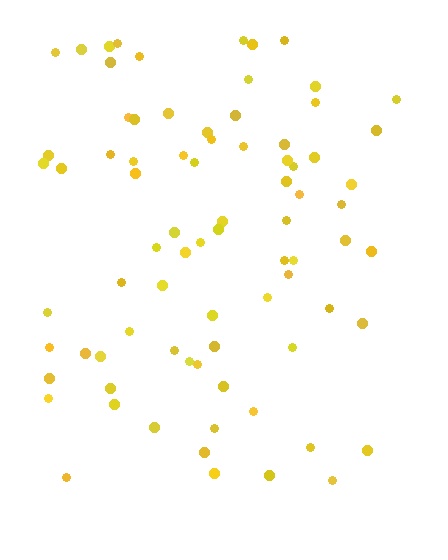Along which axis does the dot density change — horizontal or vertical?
Vertical.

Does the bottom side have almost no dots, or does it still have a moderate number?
Still a moderate number, just noticeably fewer than the top.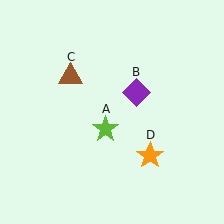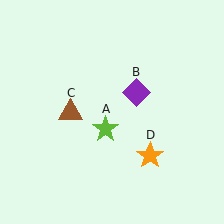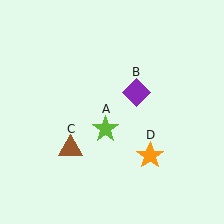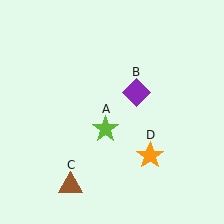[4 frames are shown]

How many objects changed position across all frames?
1 object changed position: brown triangle (object C).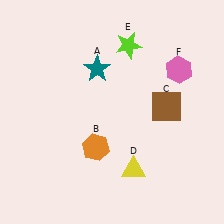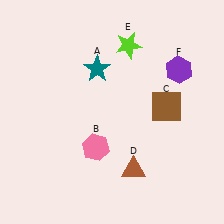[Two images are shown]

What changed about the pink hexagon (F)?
In Image 1, F is pink. In Image 2, it changed to purple.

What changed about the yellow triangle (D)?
In Image 1, D is yellow. In Image 2, it changed to brown.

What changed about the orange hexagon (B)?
In Image 1, B is orange. In Image 2, it changed to pink.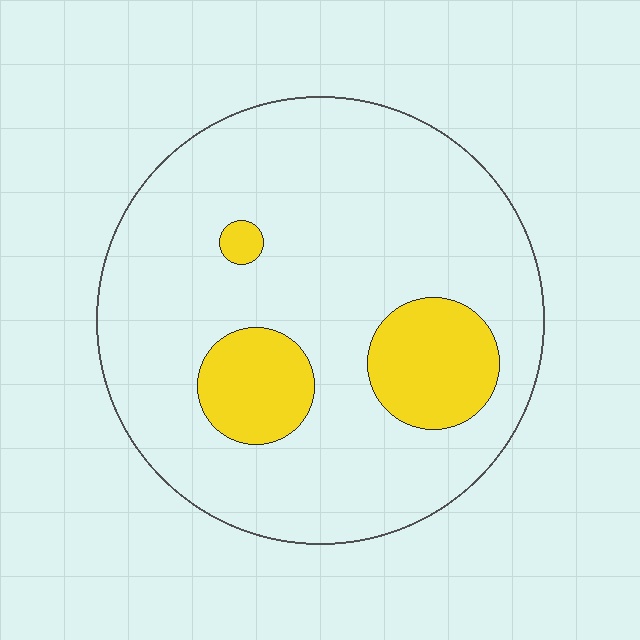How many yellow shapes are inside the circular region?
3.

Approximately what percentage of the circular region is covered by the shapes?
Approximately 15%.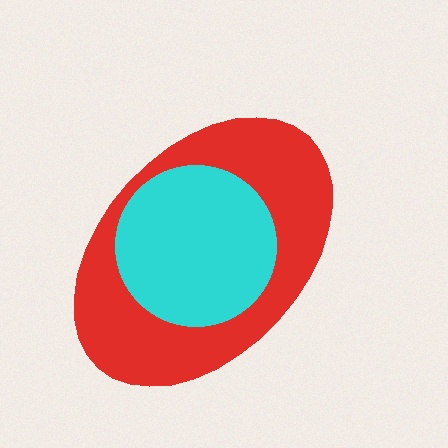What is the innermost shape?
The cyan circle.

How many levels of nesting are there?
2.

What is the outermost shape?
The red ellipse.